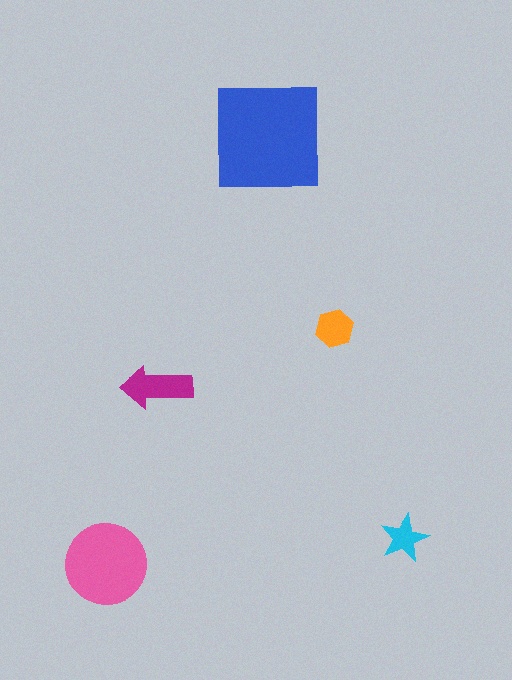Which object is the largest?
The blue square.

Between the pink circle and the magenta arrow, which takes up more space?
The pink circle.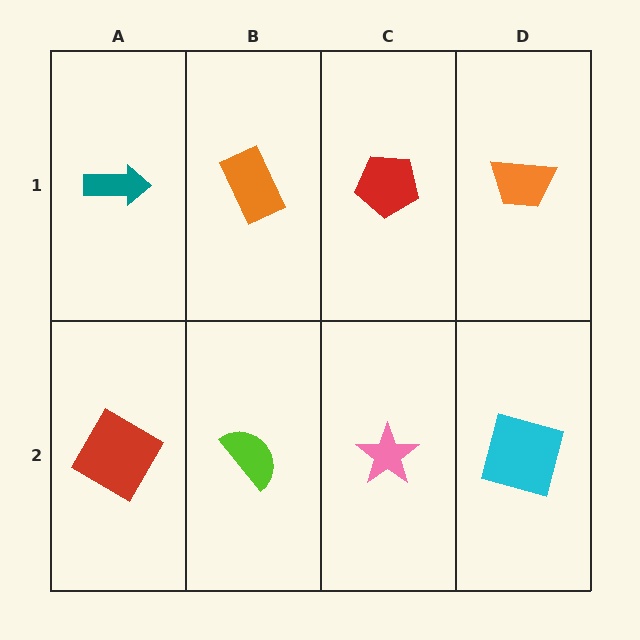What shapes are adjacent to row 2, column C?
A red pentagon (row 1, column C), a lime semicircle (row 2, column B), a cyan square (row 2, column D).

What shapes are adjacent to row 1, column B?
A lime semicircle (row 2, column B), a teal arrow (row 1, column A), a red pentagon (row 1, column C).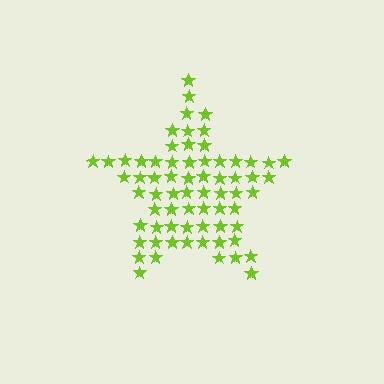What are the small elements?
The small elements are stars.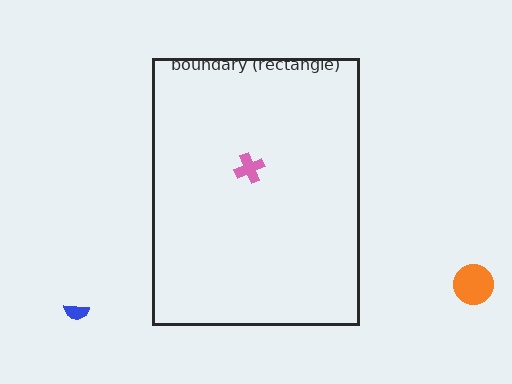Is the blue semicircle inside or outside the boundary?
Outside.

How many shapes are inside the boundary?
1 inside, 2 outside.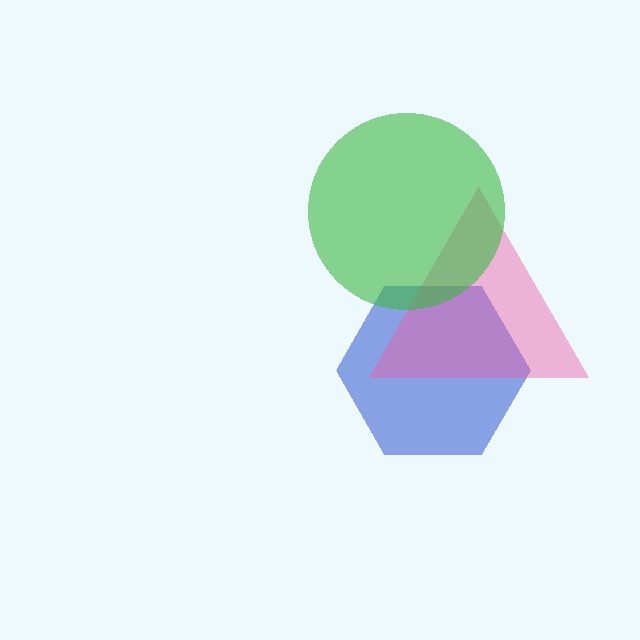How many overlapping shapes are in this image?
There are 3 overlapping shapes in the image.